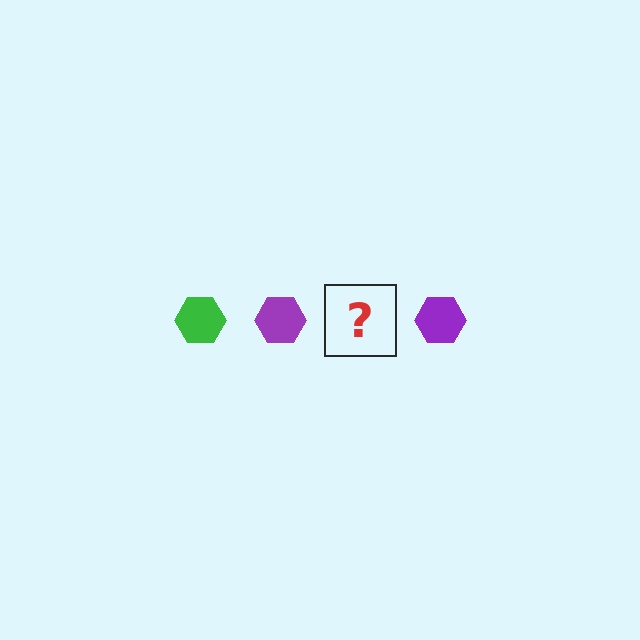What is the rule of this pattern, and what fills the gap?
The rule is that the pattern cycles through green, purple hexagons. The gap should be filled with a green hexagon.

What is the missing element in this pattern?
The missing element is a green hexagon.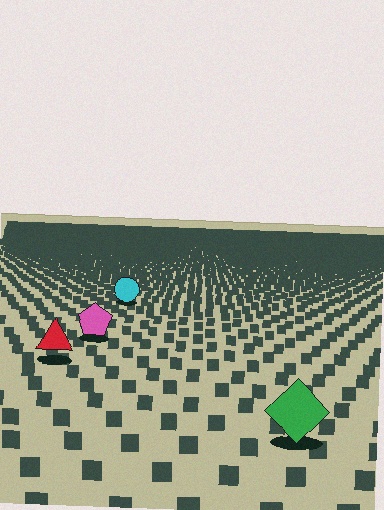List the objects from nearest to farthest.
From nearest to farthest: the green diamond, the red triangle, the pink pentagon, the cyan circle.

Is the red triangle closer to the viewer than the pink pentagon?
Yes. The red triangle is closer — you can tell from the texture gradient: the ground texture is coarser near it.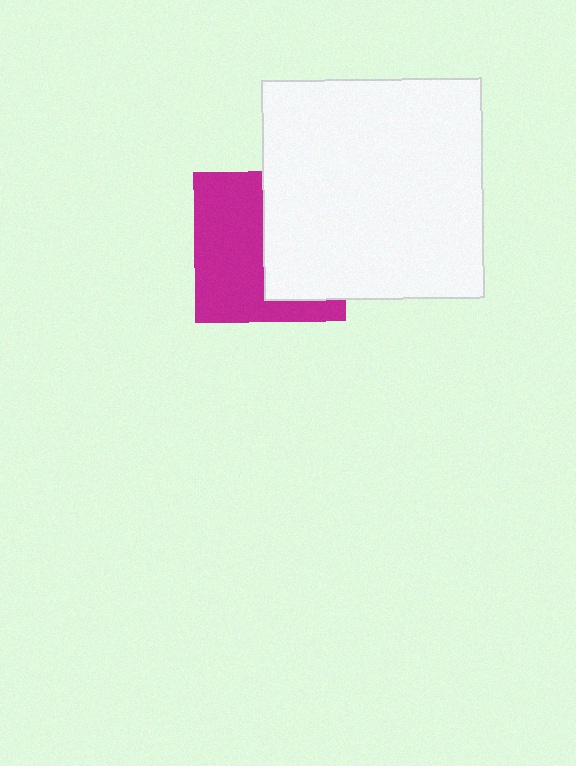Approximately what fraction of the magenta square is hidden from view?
Roughly 47% of the magenta square is hidden behind the white square.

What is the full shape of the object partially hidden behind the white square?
The partially hidden object is a magenta square.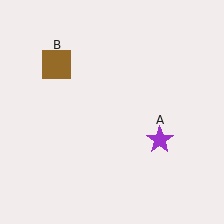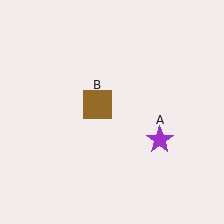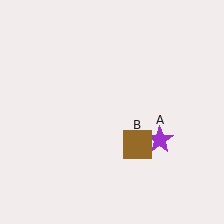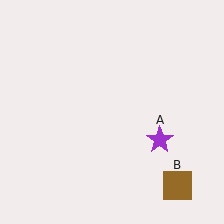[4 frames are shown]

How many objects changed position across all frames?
1 object changed position: brown square (object B).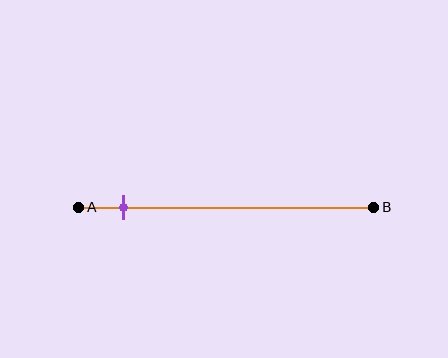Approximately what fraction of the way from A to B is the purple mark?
The purple mark is approximately 15% of the way from A to B.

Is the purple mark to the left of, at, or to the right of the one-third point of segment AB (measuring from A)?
The purple mark is to the left of the one-third point of segment AB.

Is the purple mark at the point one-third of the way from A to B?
No, the mark is at about 15% from A, not at the 33% one-third point.